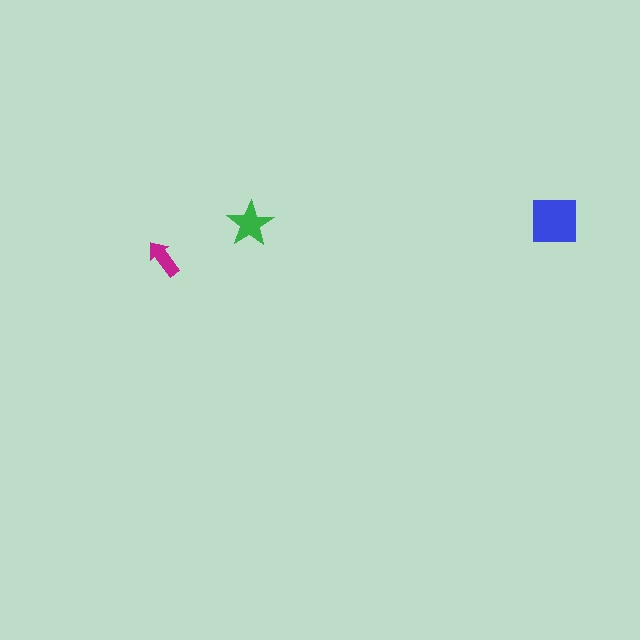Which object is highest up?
The blue square is topmost.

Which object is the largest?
The blue square.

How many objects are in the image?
There are 3 objects in the image.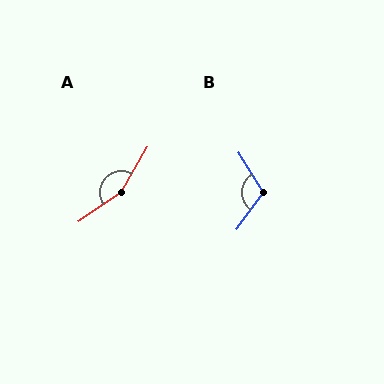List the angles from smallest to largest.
B (112°), A (155°).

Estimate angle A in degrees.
Approximately 155 degrees.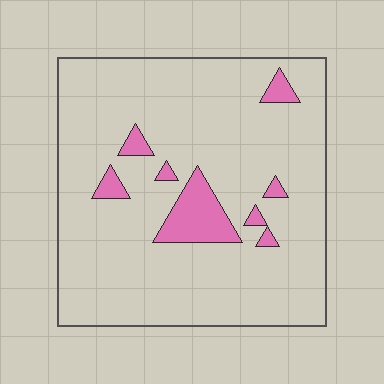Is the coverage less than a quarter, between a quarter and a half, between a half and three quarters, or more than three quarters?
Less than a quarter.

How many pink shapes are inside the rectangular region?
8.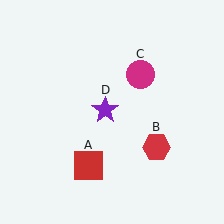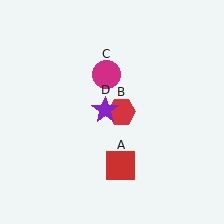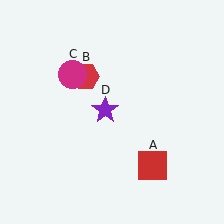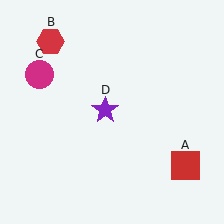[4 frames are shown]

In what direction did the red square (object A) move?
The red square (object A) moved right.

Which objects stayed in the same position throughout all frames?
Purple star (object D) remained stationary.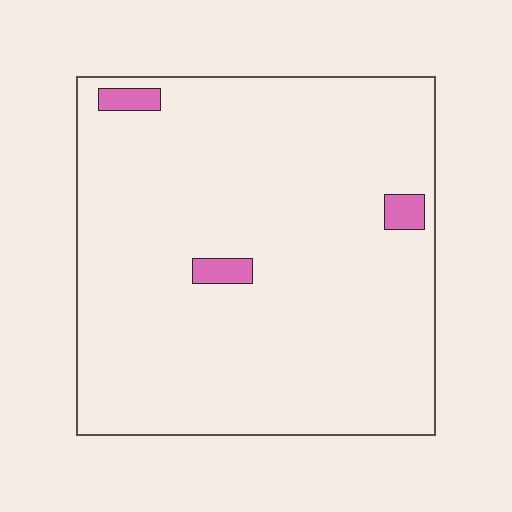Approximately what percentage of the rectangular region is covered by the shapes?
Approximately 5%.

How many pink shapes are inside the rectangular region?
3.